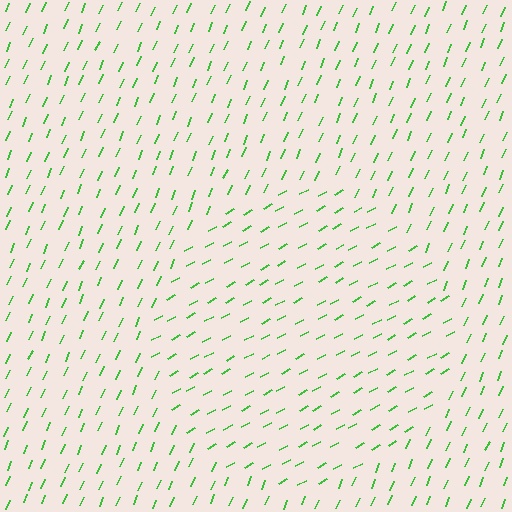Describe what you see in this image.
The image is filled with small green line segments. A circle region in the image has lines oriented differently from the surrounding lines, creating a visible texture boundary.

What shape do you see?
I see a circle.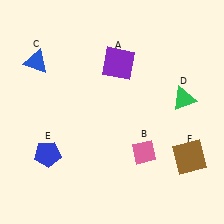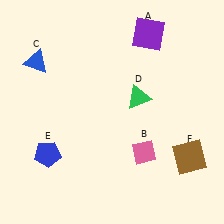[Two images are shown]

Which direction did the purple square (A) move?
The purple square (A) moved right.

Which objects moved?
The objects that moved are: the purple square (A), the green triangle (D).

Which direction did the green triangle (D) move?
The green triangle (D) moved left.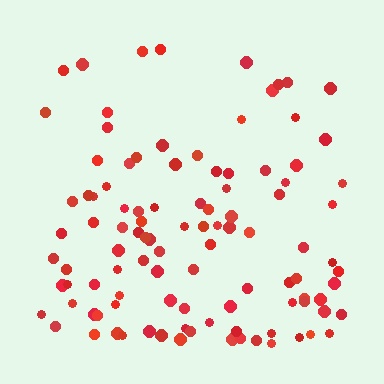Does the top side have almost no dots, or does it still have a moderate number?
Still a moderate number, just noticeably fewer than the bottom.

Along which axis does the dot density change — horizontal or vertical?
Vertical.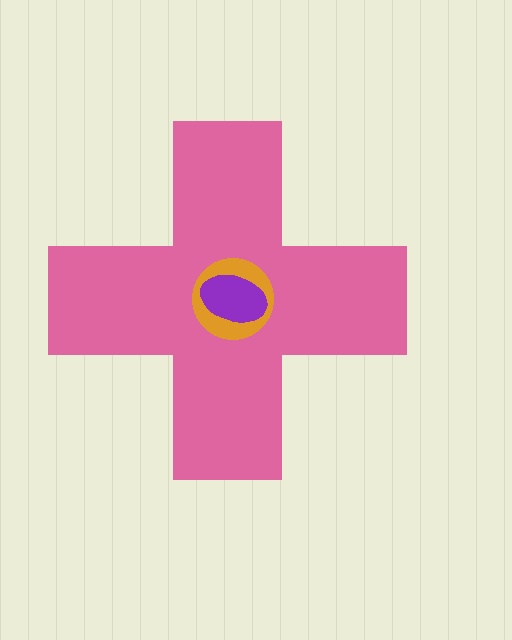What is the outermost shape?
The pink cross.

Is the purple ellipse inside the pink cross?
Yes.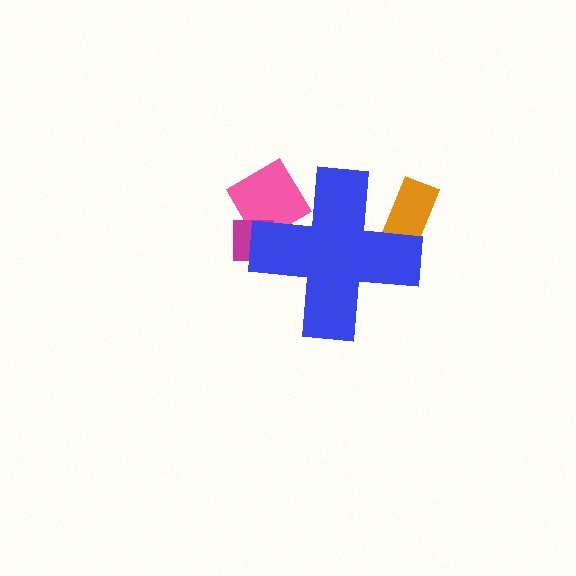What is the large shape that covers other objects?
A blue cross.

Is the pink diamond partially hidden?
Yes, the pink diamond is partially hidden behind the blue cross.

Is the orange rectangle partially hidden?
Yes, the orange rectangle is partially hidden behind the blue cross.